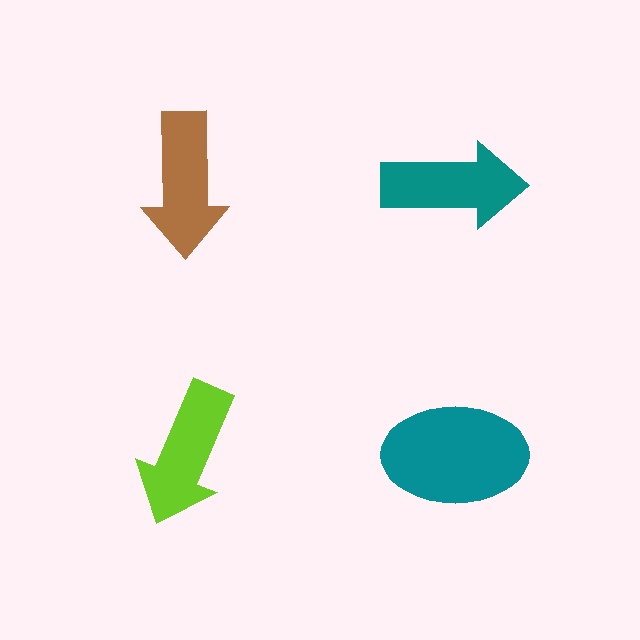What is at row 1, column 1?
A brown arrow.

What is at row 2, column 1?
A lime arrow.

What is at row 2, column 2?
A teal ellipse.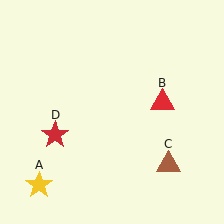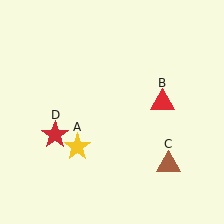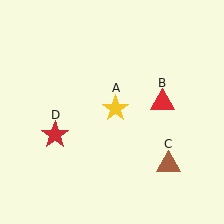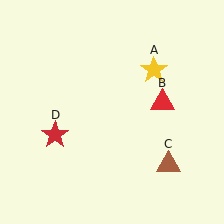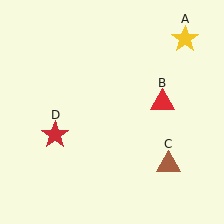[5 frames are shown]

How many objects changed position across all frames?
1 object changed position: yellow star (object A).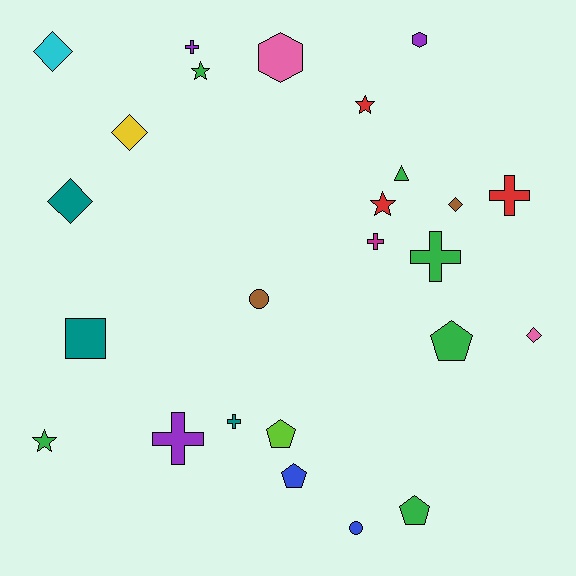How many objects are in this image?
There are 25 objects.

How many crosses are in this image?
There are 6 crosses.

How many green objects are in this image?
There are 6 green objects.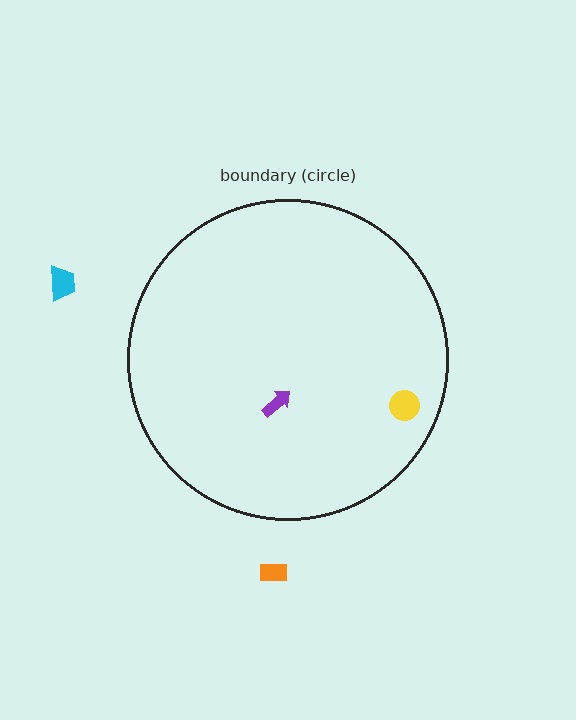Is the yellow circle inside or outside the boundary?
Inside.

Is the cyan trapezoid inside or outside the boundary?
Outside.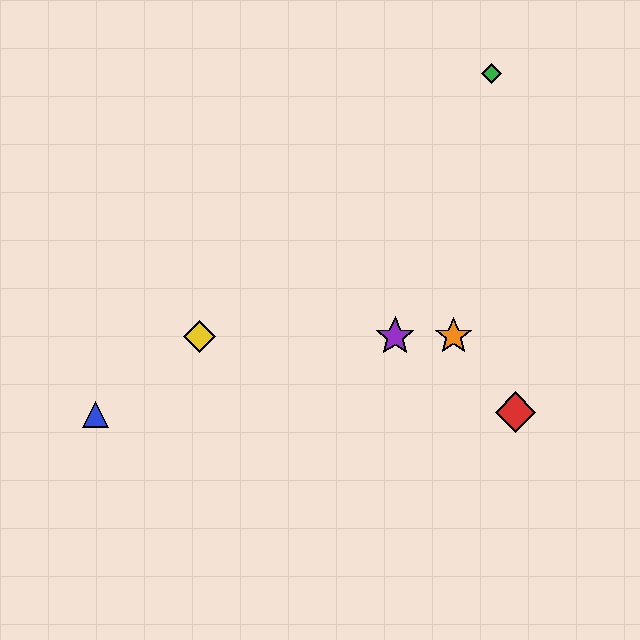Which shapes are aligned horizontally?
The yellow diamond, the purple star, the orange star are aligned horizontally.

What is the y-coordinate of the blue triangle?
The blue triangle is at y≈414.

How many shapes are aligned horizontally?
3 shapes (the yellow diamond, the purple star, the orange star) are aligned horizontally.